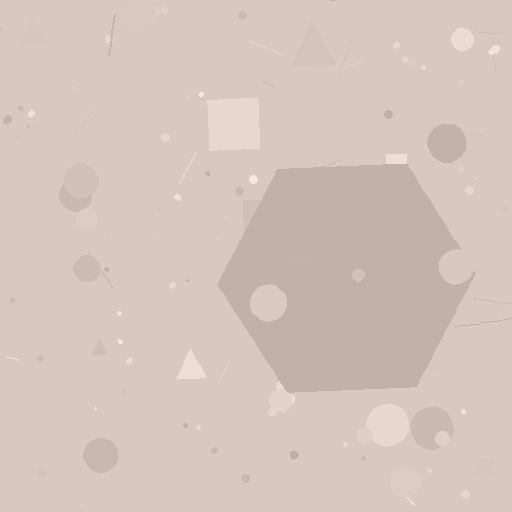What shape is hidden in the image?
A hexagon is hidden in the image.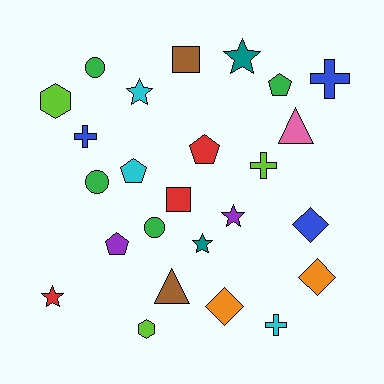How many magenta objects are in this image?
There are no magenta objects.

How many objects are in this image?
There are 25 objects.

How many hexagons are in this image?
There are 2 hexagons.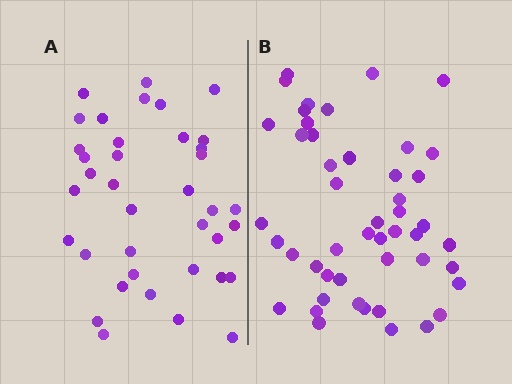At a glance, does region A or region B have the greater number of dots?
Region B (the right region) has more dots.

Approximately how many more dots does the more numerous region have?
Region B has roughly 10 or so more dots than region A.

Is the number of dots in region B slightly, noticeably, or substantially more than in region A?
Region B has noticeably more, but not dramatically so. The ratio is roughly 1.3 to 1.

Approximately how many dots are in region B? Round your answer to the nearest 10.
About 50 dots. (The exact count is 48, which rounds to 50.)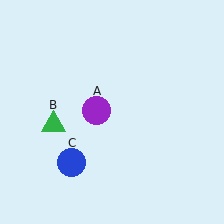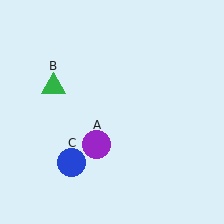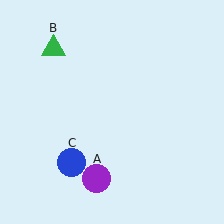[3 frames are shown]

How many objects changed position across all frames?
2 objects changed position: purple circle (object A), green triangle (object B).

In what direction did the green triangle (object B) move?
The green triangle (object B) moved up.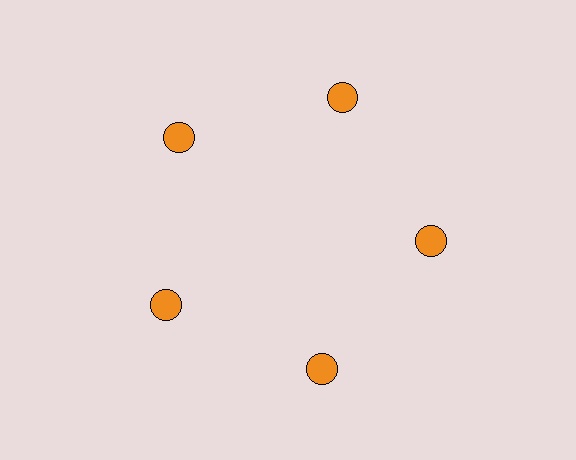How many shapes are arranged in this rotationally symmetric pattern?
There are 5 shapes, arranged in 5 groups of 1.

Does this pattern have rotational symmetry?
Yes, this pattern has 5-fold rotational symmetry. It looks the same after rotating 72 degrees around the center.